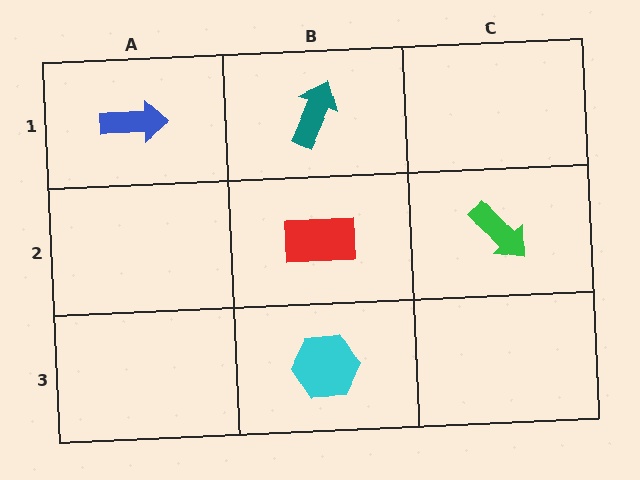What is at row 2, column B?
A red rectangle.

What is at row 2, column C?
A green arrow.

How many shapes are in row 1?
2 shapes.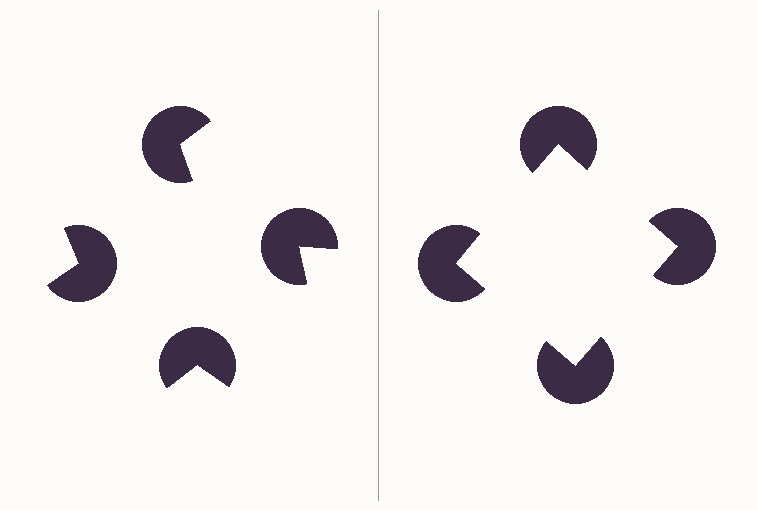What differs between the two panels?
The pac-man discs are positioned identically on both sides; only the wedge orientations differ. On the right they align to a square; on the left they are misaligned.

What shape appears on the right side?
An illusory square.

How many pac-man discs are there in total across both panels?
8 — 4 on each side.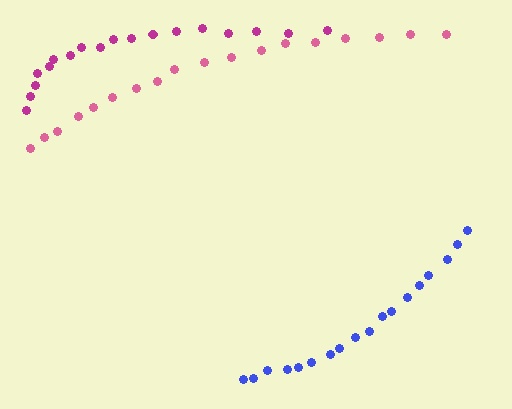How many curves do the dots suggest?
There are 3 distinct paths.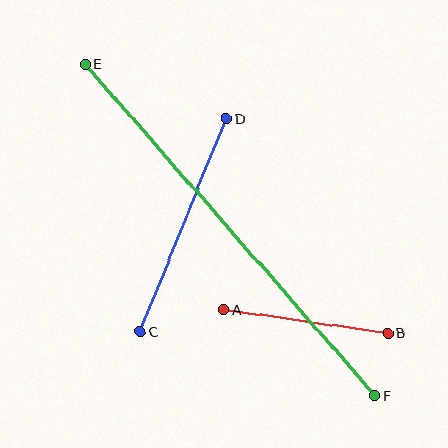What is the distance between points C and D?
The distance is approximately 230 pixels.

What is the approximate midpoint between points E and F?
The midpoint is at approximately (230, 230) pixels.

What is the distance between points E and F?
The distance is approximately 441 pixels.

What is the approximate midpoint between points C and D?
The midpoint is at approximately (183, 225) pixels.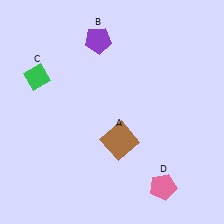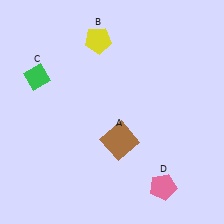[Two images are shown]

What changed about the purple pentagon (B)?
In Image 1, B is purple. In Image 2, it changed to yellow.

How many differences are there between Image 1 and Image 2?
There is 1 difference between the two images.